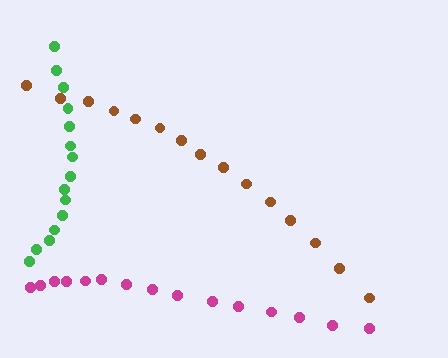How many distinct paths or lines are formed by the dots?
There are 3 distinct paths.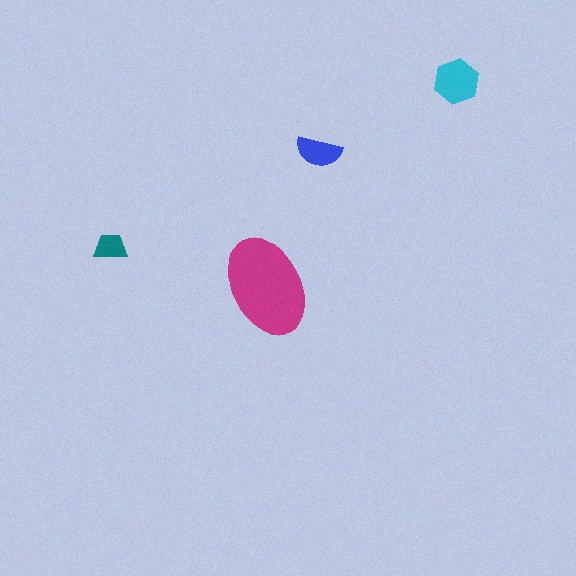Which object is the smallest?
The teal trapezoid.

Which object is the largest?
The magenta ellipse.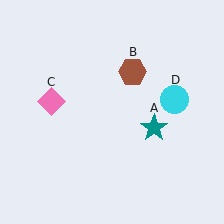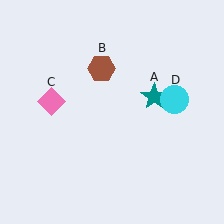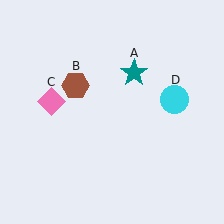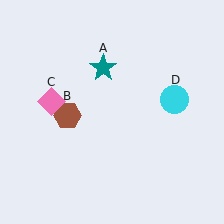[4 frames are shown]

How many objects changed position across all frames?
2 objects changed position: teal star (object A), brown hexagon (object B).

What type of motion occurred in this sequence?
The teal star (object A), brown hexagon (object B) rotated counterclockwise around the center of the scene.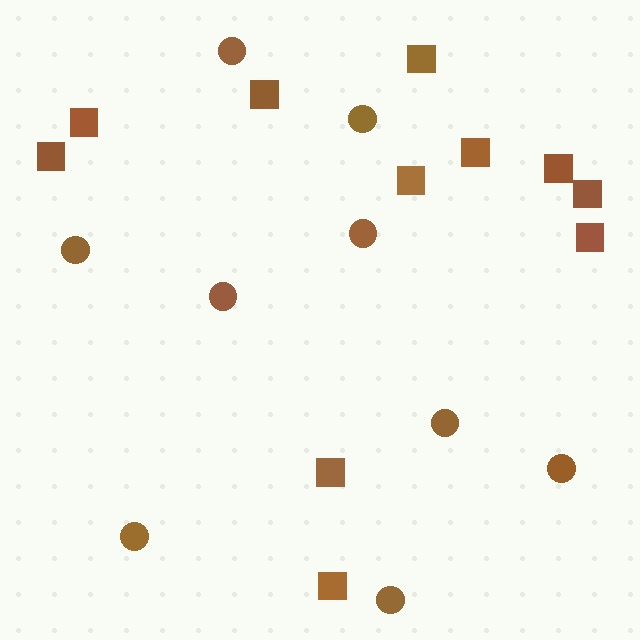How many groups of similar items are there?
There are 2 groups: one group of squares (11) and one group of circles (9).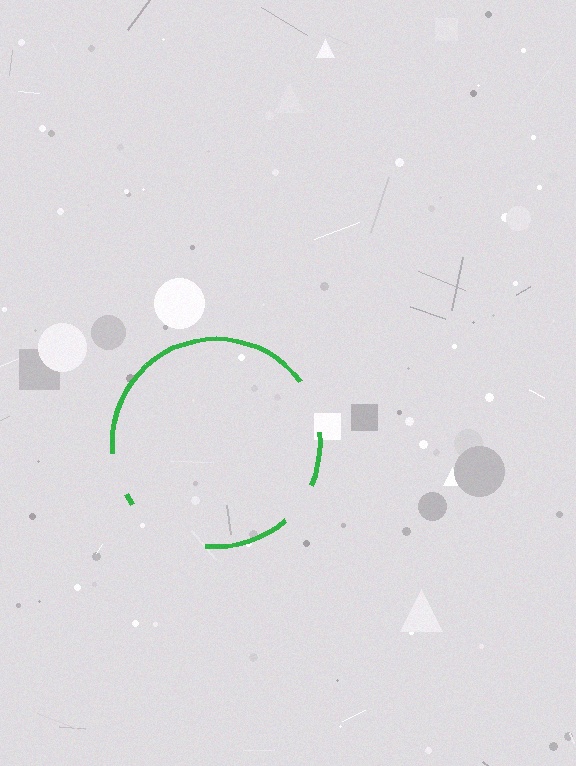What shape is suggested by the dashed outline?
The dashed outline suggests a circle.